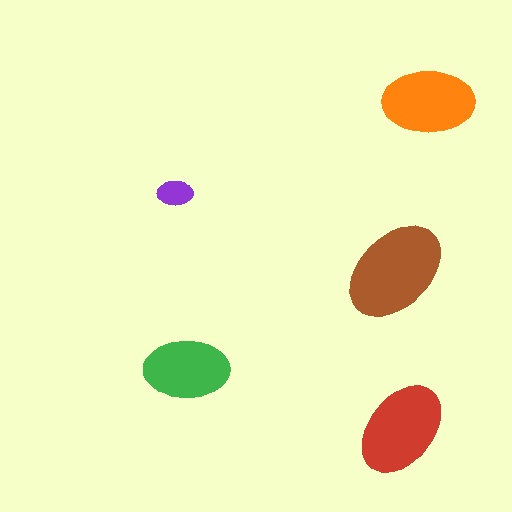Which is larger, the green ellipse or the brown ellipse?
The brown one.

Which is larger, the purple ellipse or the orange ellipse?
The orange one.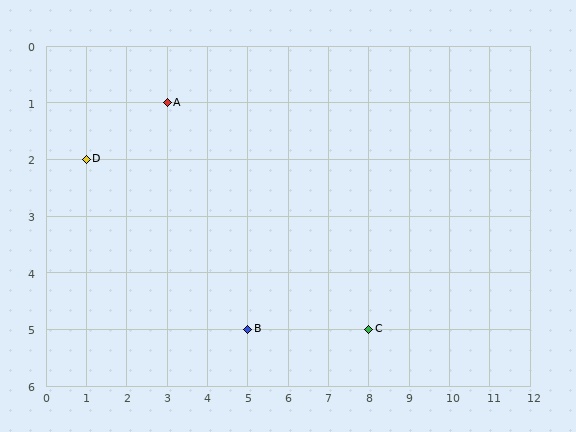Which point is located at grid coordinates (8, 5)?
Point C is at (8, 5).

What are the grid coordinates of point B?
Point B is at grid coordinates (5, 5).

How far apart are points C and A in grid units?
Points C and A are 5 columns and 4 rows apart (about 6.4 grid units diagonally).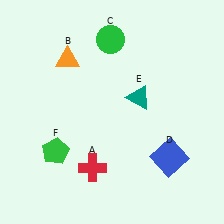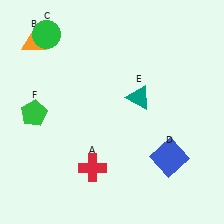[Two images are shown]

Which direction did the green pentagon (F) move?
The green pentagon (F) moved up.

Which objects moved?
The objects that moved are: the orange triangle (B), the green circle (C), the green pentagon (F).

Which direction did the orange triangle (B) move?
The orange triangle (B) moved left.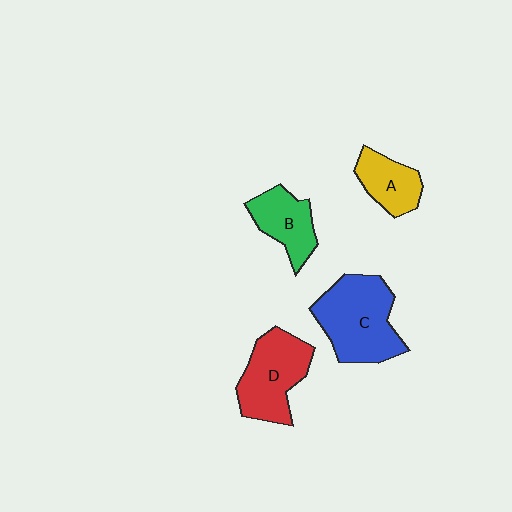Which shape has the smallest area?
Shape A (yellow).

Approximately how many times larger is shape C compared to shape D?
Approximately 1.2 times.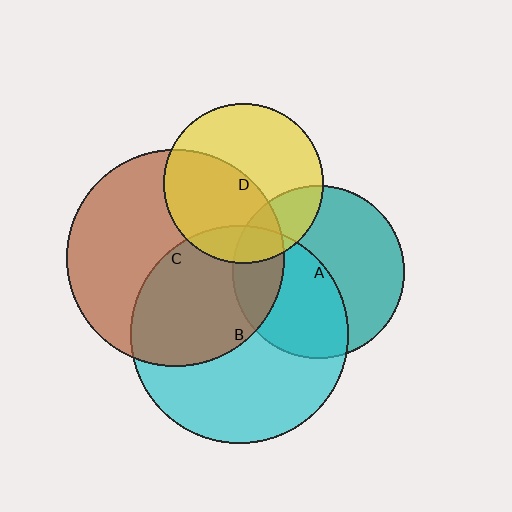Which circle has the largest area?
Circle B (cyan).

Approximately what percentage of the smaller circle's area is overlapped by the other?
Approximately 45%.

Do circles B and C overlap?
Yes.